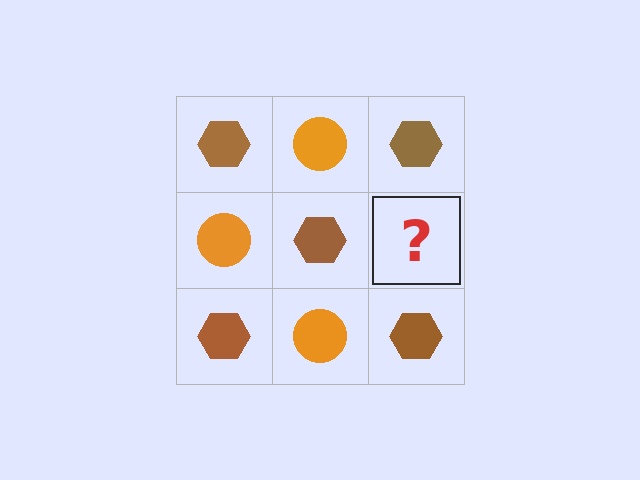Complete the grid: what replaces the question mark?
The question mark should be replaced with an orange circle.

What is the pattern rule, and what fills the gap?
The rule is that it alternates brown hexagon and orange circle in a checkerboard pattern. The gap should be filled with an orange circle.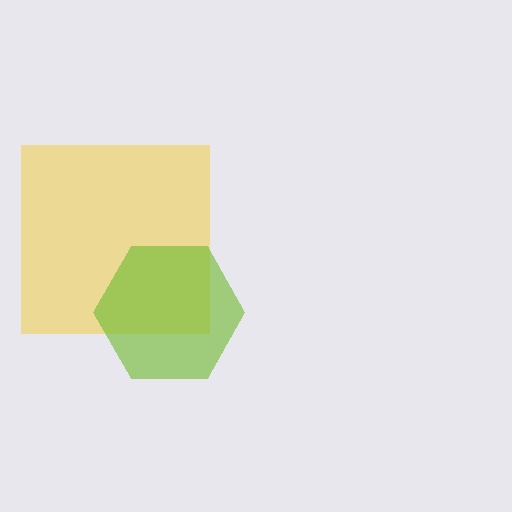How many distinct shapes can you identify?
There are 2 distinct shapes: a yellow square, a lime hexagon.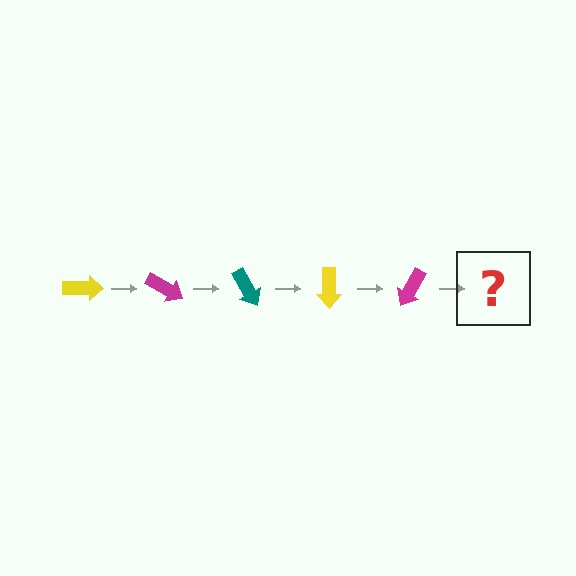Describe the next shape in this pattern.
It should be a teal arrow, rotated 150 degrees from the start.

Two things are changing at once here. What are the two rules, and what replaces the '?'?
The two rules are that it rotates 30 degrees each step and the color cycles through yellow, magenta, and teal. The '?' should be a teal arrow, rotated 150 degrees from the start.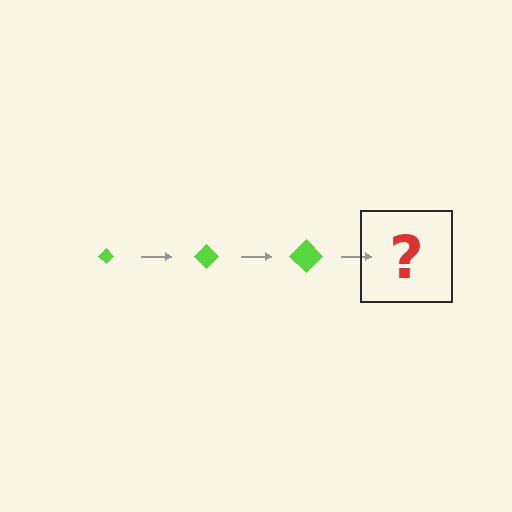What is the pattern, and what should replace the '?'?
The pattern is that the diamond gets progressively larger each step. The '?' should be a lime diamond, larger than the previous one.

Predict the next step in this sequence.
The next step is a lime diamond, larger than the previous one.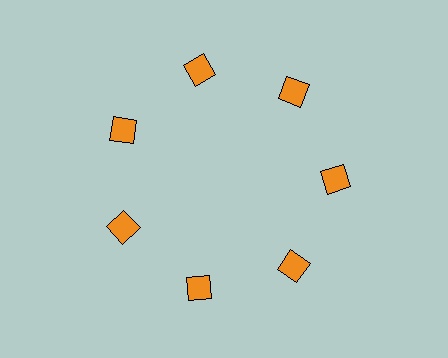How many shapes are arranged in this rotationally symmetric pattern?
There are 7 shapes, arranged in 7 groups of 1.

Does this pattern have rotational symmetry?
Yes, this pattern has 7-fold rotational symmetry. It looks the same after rotating 51 degrees around the center.